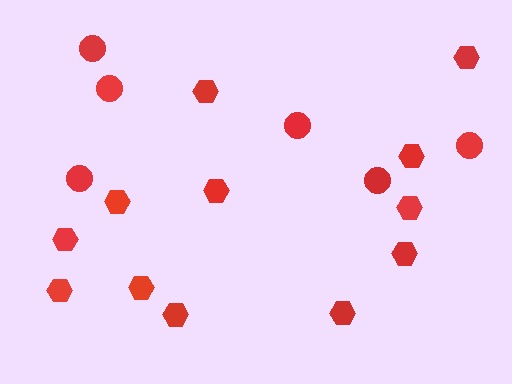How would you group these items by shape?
There are 2 groups: one group of circles (6) and one group of hexagons (12).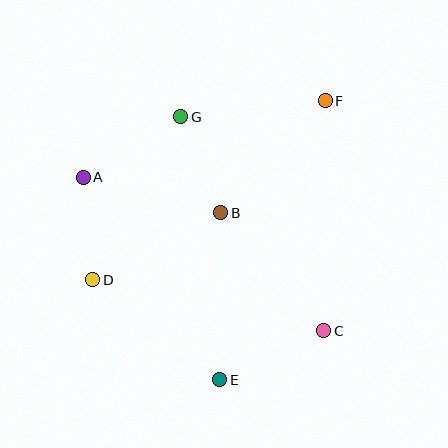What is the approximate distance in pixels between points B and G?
The distance between B and G is approximately 104 pixels.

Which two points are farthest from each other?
Points E and F are farthest from each other.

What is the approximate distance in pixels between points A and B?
The distance between A and B is approximately 142 pixels.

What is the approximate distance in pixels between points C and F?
The distance between C and F is approximately 230 pixels.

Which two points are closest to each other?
Points A and D are closest to each other.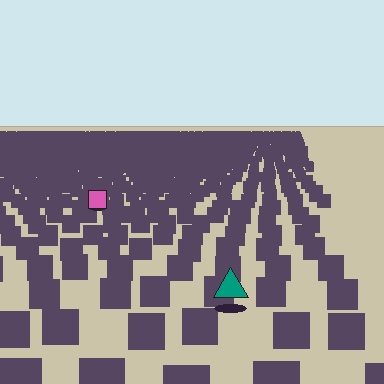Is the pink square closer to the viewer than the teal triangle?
No. The teal triangle is closer — you can tell from the texture gradient: the ground texture is coarser near it.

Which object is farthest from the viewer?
The pink square is farthest from the viewer. It appears smaller and the ground texture around it is denser.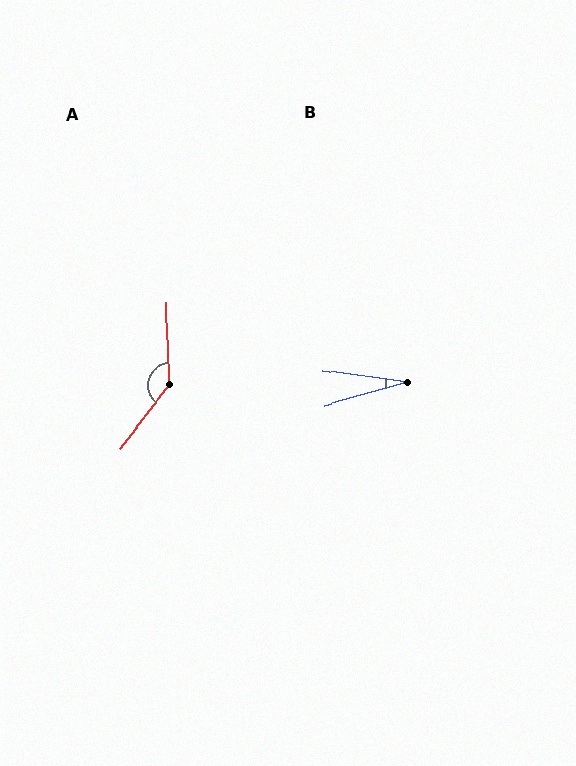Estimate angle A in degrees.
Approximately 141 degrees.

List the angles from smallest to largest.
B (24°), A (141°).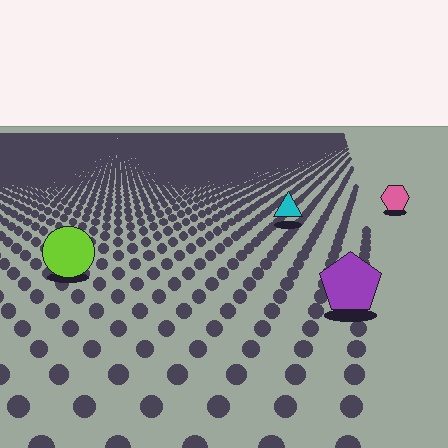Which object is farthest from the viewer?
The pink hexagon is farthest from the viewer. It appears smaller and the ground texture around it is denser.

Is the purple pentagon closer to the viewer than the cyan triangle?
Yes. The purple pentagon is closer — you can tell from the texture gradient: the ground texture is coarser near it.